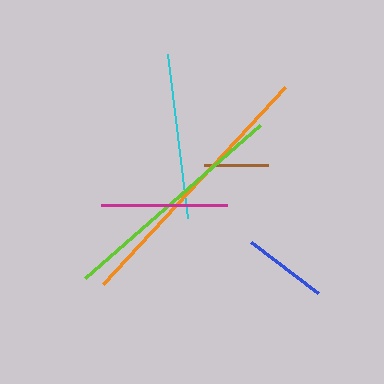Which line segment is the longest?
The orange line is the longest at approximately 268 pixels.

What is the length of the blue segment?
The blue segment is approximately 84 pixels long.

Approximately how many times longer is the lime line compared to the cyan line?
The lime line is approximately 1.4 times the length of the cyan line.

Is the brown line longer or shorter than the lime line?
The lime line is longer than the brown line.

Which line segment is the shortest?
The brown line is the shortest at approximately 64 pixels.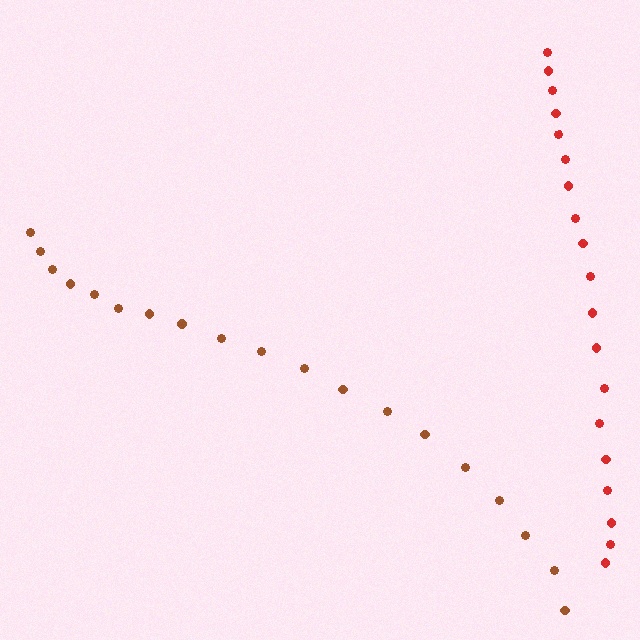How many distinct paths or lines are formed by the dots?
There are 2 distinct paths.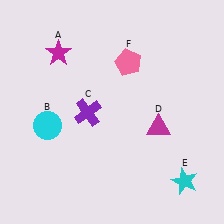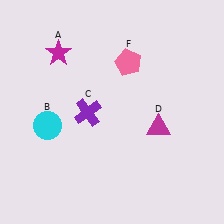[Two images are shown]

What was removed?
The cyan star (E) was removed in Image 2.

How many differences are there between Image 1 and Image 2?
There is 1 difference between the two images.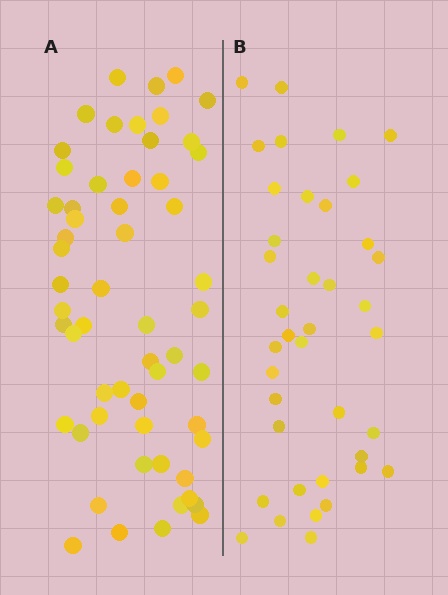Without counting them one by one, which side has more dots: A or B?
Region A (the left region) has more dots.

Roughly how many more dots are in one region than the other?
Region A has approximately 20 more dots than region B.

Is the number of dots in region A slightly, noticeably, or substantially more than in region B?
Region A has substantially more. The ratio is roughly 1.5 to 1.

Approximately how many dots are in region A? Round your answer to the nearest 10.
About 60 dots. (The exact count is 57, which rounds to 60.)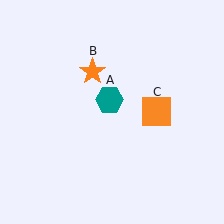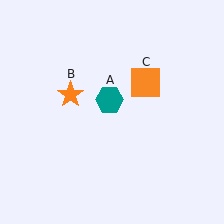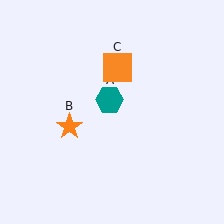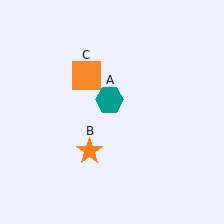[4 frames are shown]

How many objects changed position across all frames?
2 objects changed position: orange star (object B), orange square (object C).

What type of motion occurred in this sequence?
The orange star (object B), orange square (object C) rotated counterclockwise around the center of the scene.